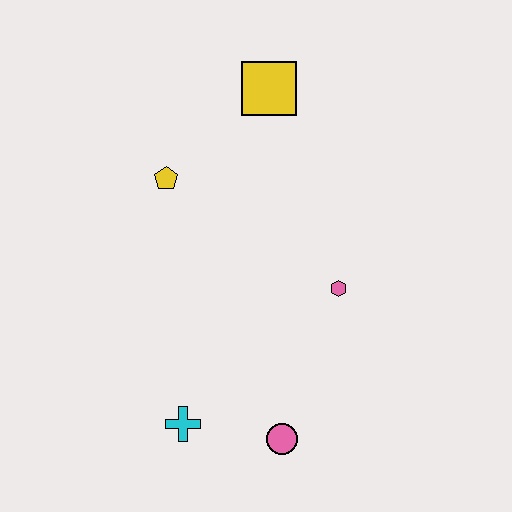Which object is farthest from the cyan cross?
The yellow square is farthest from the cyan cross.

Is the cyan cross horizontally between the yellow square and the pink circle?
No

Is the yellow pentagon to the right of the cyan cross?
No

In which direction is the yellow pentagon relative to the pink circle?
The yellow pentagon is above the pink circle.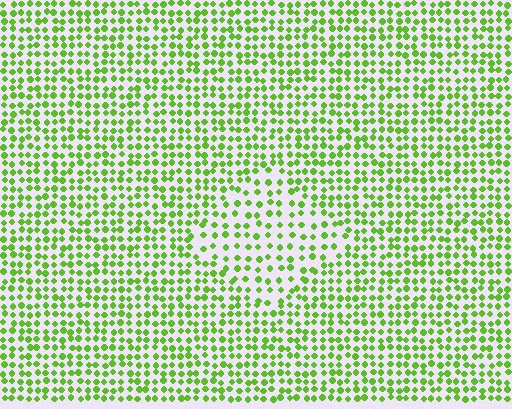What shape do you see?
I see a diamond.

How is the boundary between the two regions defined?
The boundary is defined by a change in element density (approximately 1.7x ratio). All elements are the same color, size, and shape.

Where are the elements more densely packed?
The elements are more densely packed outside the diamond boundary.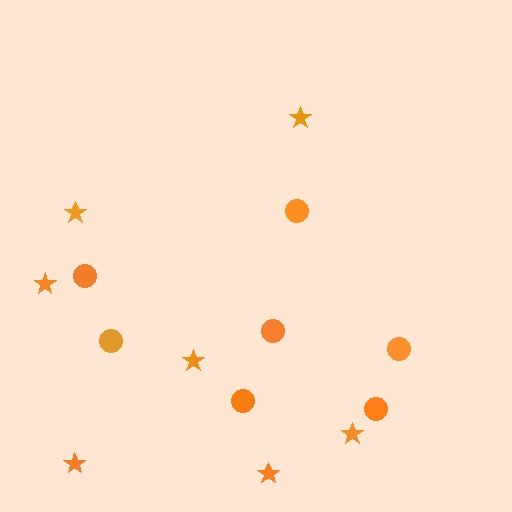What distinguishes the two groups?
There are 2 groups: one group of circles (7) and one group of stars (7).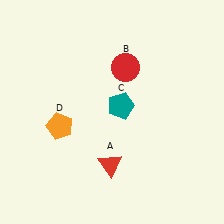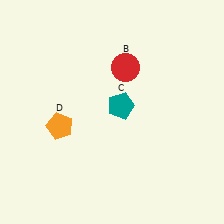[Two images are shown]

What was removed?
The red triangle (A) was removed in Image 2.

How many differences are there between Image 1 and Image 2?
There is 1 difference between the two images.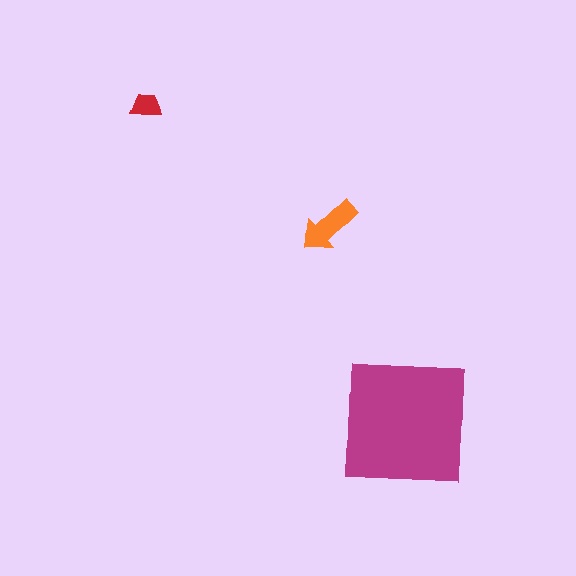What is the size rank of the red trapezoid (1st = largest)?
3rd.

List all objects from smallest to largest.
The red trapezoid, the orange arrow, the magenta square.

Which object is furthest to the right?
The magenta square is rightmost.